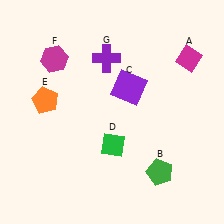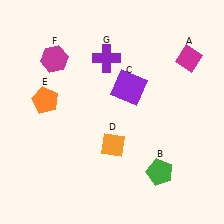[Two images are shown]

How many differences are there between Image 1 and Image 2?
There is 1 difference between the two images.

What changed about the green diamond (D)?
In Image 1, D is green. In Image 2, it changed to orange.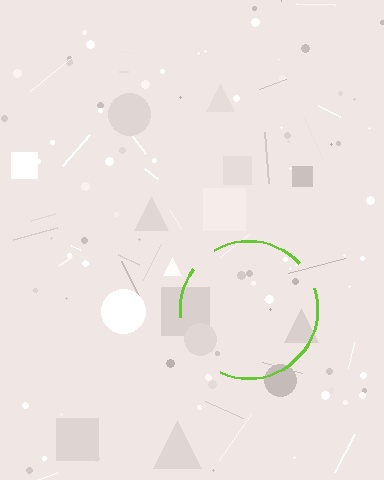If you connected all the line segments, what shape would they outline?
They would outline a circle.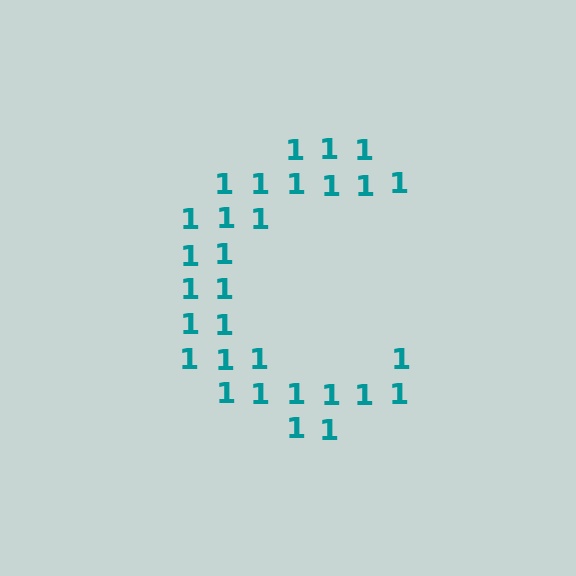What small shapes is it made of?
It is made of small digit 1's.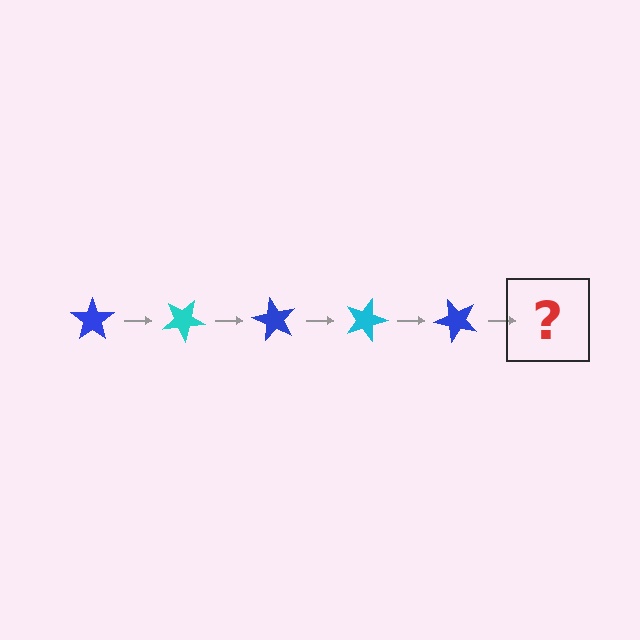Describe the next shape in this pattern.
It should be a cyan star, rotated 150 degrees from the start.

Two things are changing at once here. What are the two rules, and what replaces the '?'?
The two rules are that it rotates 30 degrees each step and the color cycles through blue and cyan. The '?' should be a cyan star, rotated 150 degrees from the start.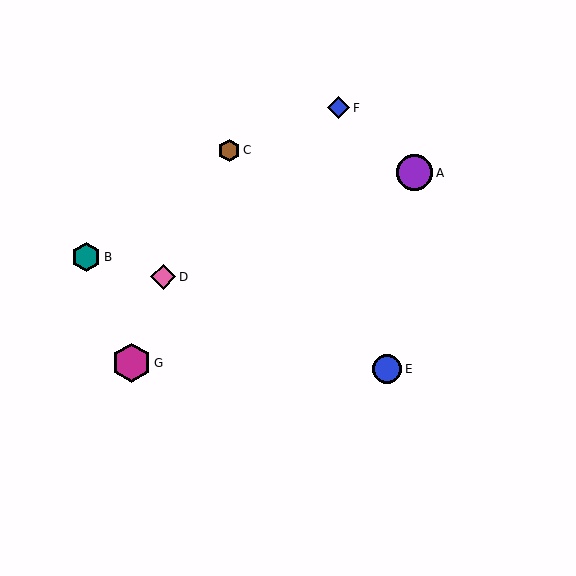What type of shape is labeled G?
Shape G is a magenta hexagon.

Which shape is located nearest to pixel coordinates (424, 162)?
The purple circle (labeled A) at (415, 173) is nearest to that location.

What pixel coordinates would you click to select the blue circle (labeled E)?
Click at (387, 369) to select the blue circle E.